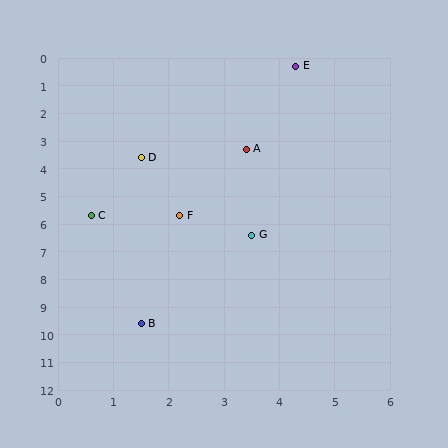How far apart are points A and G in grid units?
Points A and G are about 3.1 grid units apart.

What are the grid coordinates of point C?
Point C is at approximately (0.6, 5.7).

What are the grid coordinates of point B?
Point B is at approximately (1.5, 9.6).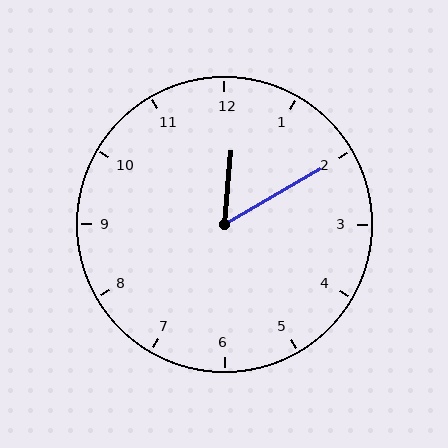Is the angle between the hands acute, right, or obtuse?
It is acute.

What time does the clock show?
12:10.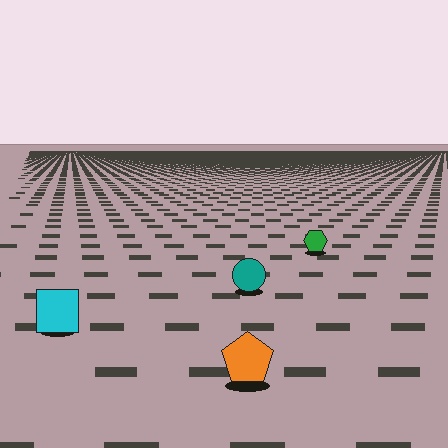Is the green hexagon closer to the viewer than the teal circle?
No. The teal circle is closer — you can tell from the texture gradient: the ground texture is coarser near it.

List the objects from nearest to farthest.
From nearest to farthest: the orange pentagon, the cyan square, the teal circle, the green hexagon.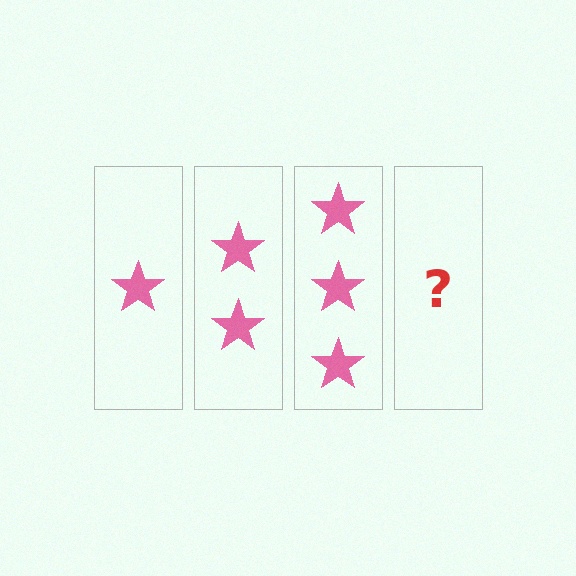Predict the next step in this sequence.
The next step is 4 stars.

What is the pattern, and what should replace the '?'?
The pattern is that each step adds one more star. The '?' should be 4 stars.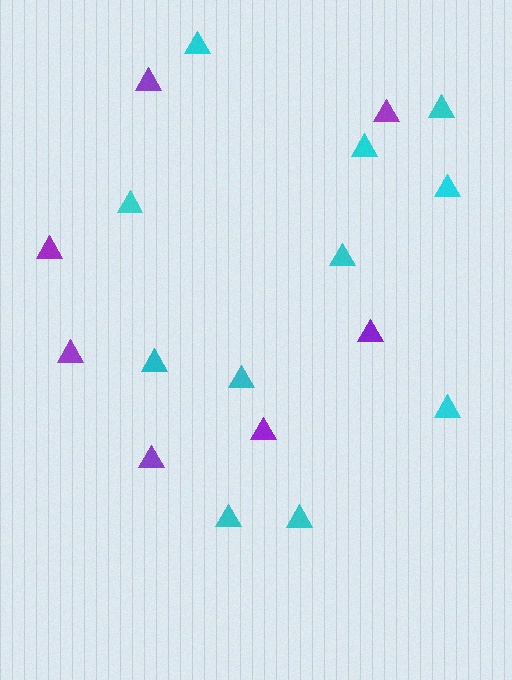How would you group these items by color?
There are 2 groups: one group of cyan triangles (11) and one group of purple triangles (7).